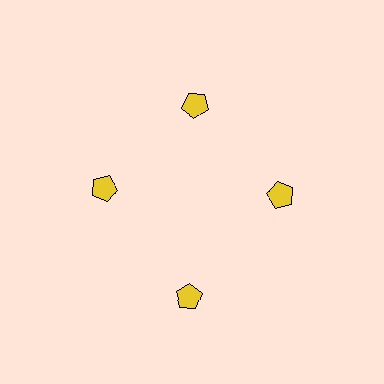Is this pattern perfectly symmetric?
No. The 4 yellow pentagons are arranged in a ring, but one element near the 6 o'clock position is pushed outward from the center, breaking the 4-fold rotational symmetry.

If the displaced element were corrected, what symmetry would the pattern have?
It would have 4-fold rotational symmetry — the pattern would map onto itself every 90 degrees.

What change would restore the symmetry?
The symmetry would be restored by moving it inward, back onto the ring so that all 4 pentagons sit at equal angles and equal distance from the center.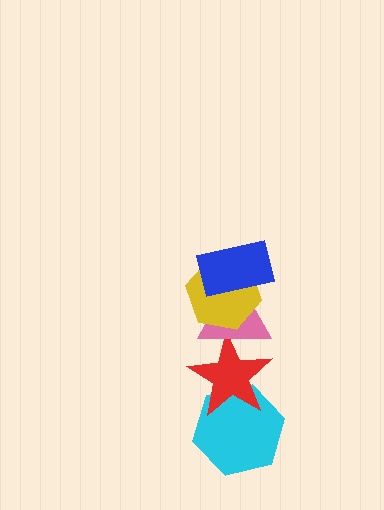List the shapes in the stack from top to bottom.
From top to bottom: the blue rectangle, the yellow hexagon, the pink triangle, the red star, the cyan hexagon.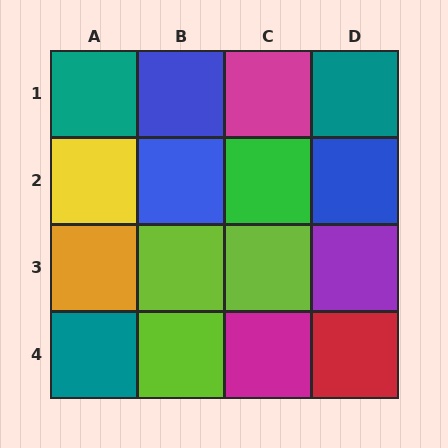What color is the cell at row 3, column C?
Lime.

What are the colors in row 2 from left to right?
Yellow, blue, green, blue.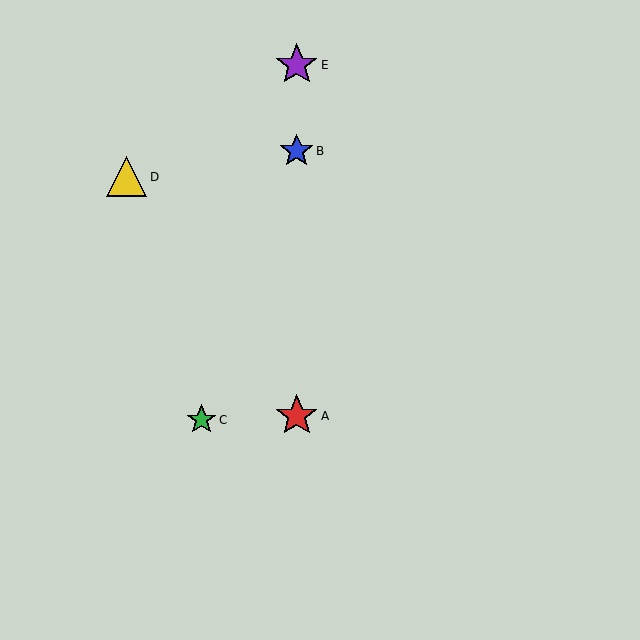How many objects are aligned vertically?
3 objects (A, B, E) are aligned vertically.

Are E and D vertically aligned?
No, E is at x≈297 and D is at x≈127.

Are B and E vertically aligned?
Yes, both are at x≈297.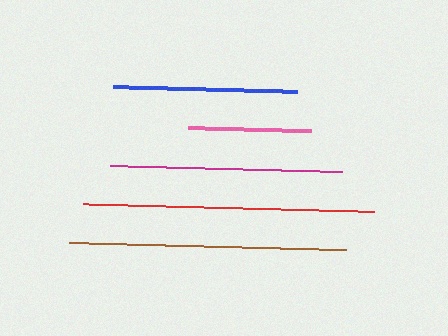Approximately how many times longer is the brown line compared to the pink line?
The brown line is approximately 2.3 times the length of the pink line.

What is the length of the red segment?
The red segment is approximately 291 pixels long.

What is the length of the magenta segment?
The magenta segment is approximately 232 pixels long.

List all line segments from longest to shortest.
From longest to shortest: red, brown, magenta, blue, pink.